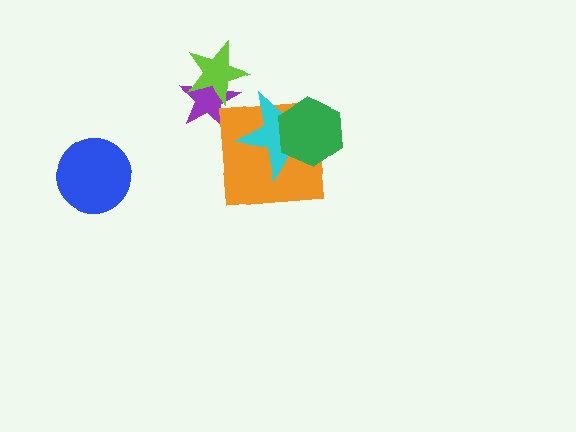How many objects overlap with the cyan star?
2 objects overlap with the cyan star.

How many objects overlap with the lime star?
1 object overlaps with the lime star.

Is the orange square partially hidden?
Yes, it is partially covered by another shape.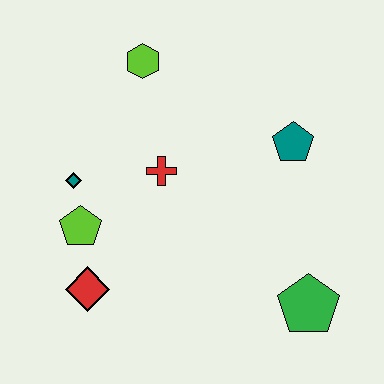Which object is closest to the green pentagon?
The teal pentagon is closest to the green pentagon.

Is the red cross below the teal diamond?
No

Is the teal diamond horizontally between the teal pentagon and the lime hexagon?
No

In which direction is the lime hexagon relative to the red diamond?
The lime hexagon is above the red diamond.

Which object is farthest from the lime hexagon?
The green pentagon is farthest from the lime hexagon.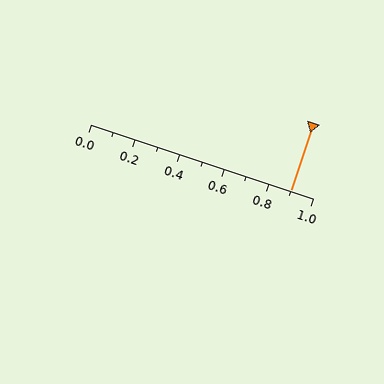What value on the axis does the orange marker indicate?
The marker indicates approximately 0.9.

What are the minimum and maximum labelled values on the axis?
The axis runs from 0.0 to 1.0.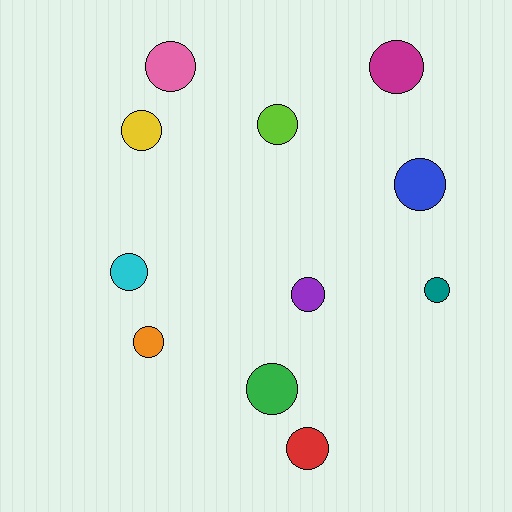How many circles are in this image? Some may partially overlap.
There are 11 circles.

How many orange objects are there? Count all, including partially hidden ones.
There is 1 orange object.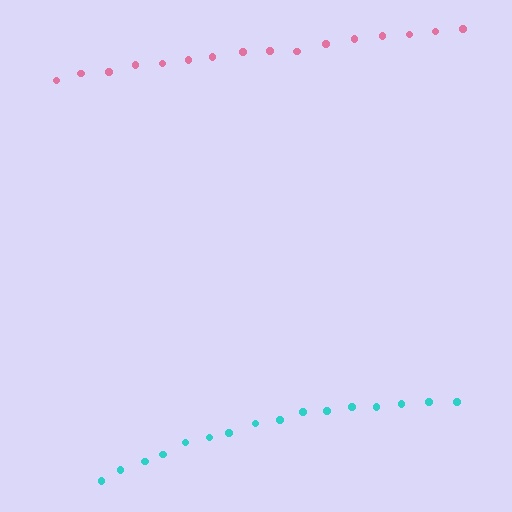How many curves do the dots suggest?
There are 2 distinct paths.